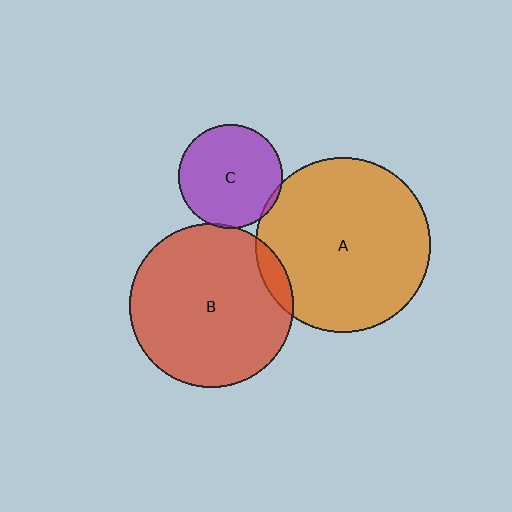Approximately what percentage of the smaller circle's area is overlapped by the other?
Approximately 5%.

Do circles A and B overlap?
Yes.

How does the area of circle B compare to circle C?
Approximately 2.5 times.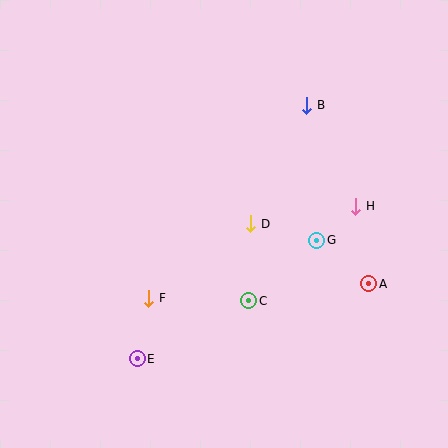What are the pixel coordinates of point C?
Point C is at (249, 301).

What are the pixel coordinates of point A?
Point A is at (369, 284).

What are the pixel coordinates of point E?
Point E is at (137, 359).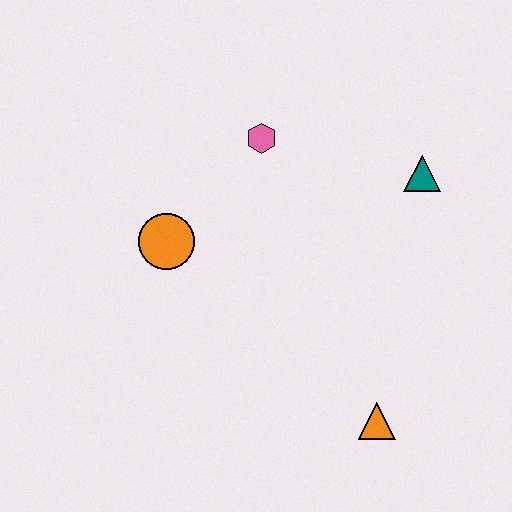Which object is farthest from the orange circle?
The orange triangle is farthest from the orange circle.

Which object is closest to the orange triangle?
The teal triangle is closest to the orange triangle.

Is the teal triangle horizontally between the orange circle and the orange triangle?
No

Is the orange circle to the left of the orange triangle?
Yes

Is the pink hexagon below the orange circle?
No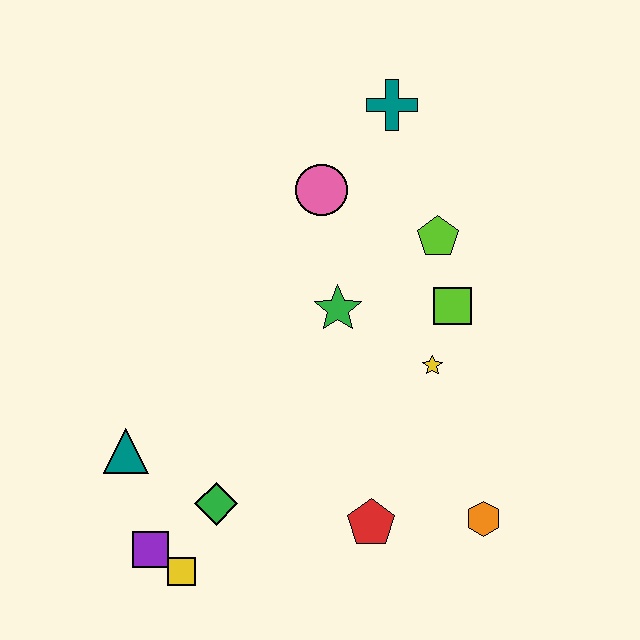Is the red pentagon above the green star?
No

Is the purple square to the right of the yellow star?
No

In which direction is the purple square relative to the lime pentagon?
The purple square is below the lime pentagon.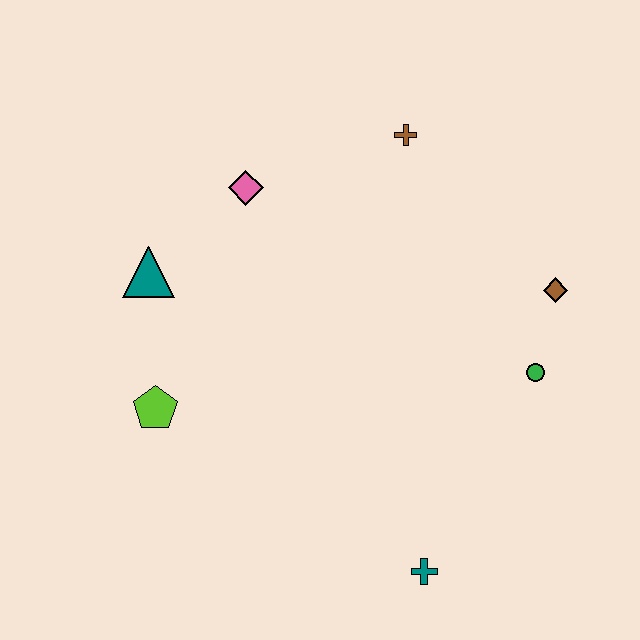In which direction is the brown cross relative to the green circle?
The brown cross is above the green circle.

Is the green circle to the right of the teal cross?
Yes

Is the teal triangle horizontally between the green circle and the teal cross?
No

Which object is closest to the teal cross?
The green circle is closest to the teal cross.